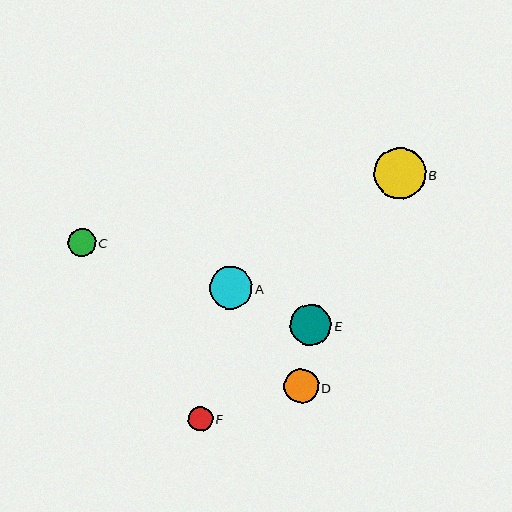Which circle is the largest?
Circle B is the largest with a size of approximately 52 pixels.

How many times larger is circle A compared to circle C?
Circle A is approximately 1.5 times the size of circle C.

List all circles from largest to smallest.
From largest to smallest: B, A, E, D, C, F.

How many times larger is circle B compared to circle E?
Circle B is approximately 1.3 times the size of circle E.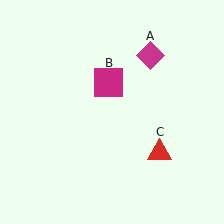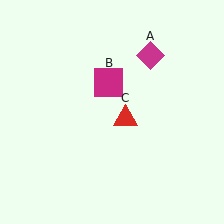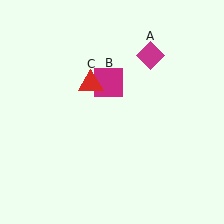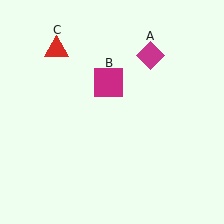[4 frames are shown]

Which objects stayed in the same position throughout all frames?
Magenta diamond (object A) and magenta square (object B) remained stationary.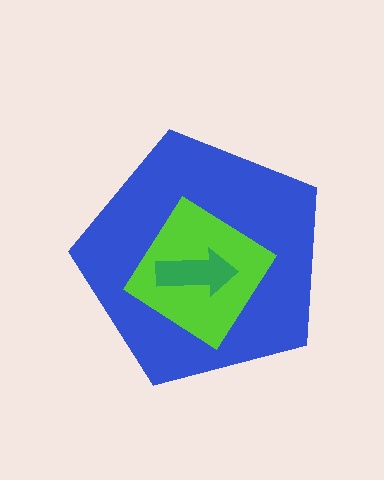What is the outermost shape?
The blue pentagon.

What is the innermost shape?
The green arrow.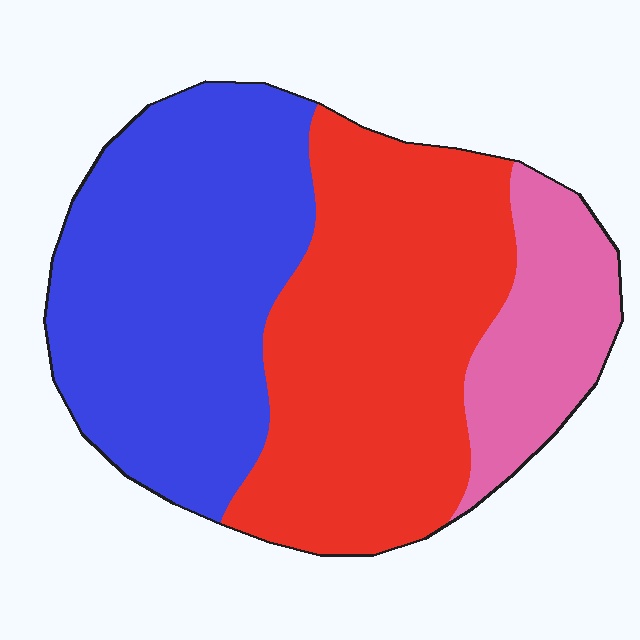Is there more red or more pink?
Red.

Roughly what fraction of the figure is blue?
Blue takes up about two fifths (2/5) of the figure.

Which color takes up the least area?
Pink, at roughly 15%.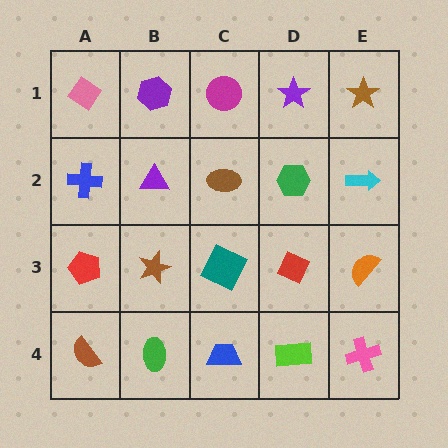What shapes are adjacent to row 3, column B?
A purple triangle (row 2, column B), a green ellipse (row 4, column B), a red pentagon (row 3, column A), a teal square (row 3, column C).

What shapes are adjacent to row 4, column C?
A teal square (row 3, column C), a green ellipse (row 4, column B), a lime rectangle (row 4, column D).